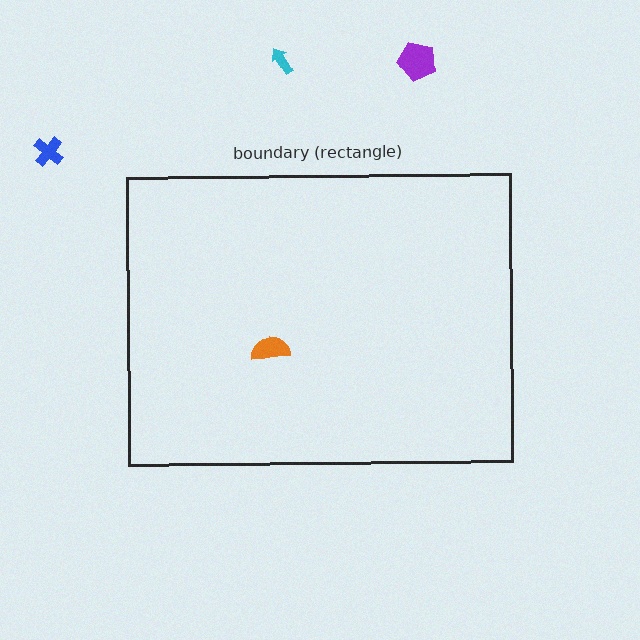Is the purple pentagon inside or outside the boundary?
Outside.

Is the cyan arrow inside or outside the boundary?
Outside.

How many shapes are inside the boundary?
1 inside, 3 outside.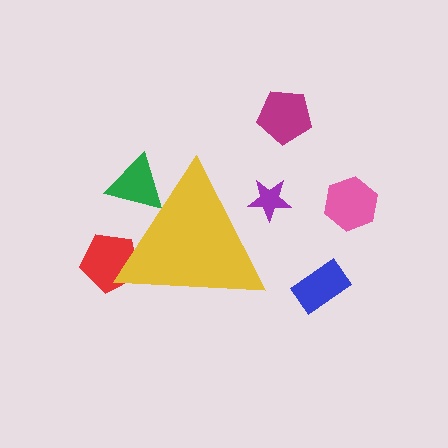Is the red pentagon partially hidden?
Yes, the red pentagon is partially hidden behind the yellow triangle.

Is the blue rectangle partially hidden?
No, the blue rectangle is fully visible.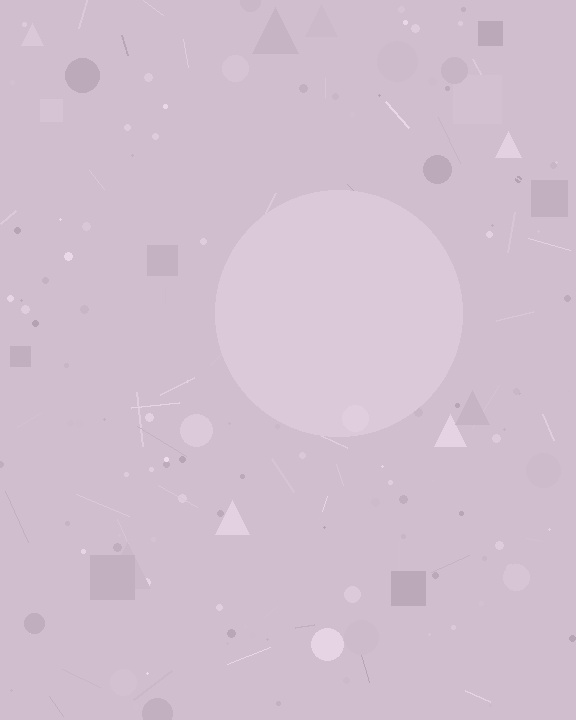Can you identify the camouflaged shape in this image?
The camouflaged shape is a circle.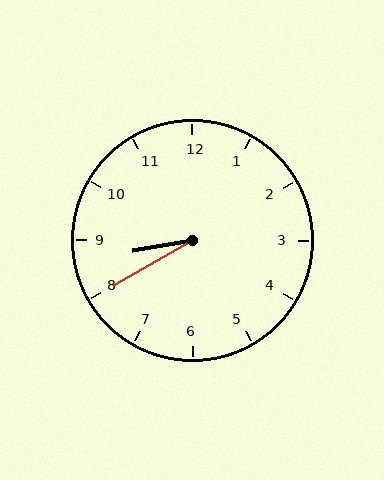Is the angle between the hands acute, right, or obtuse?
It is acute.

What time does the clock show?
8:40.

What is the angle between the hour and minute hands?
Approximately 20 degrees.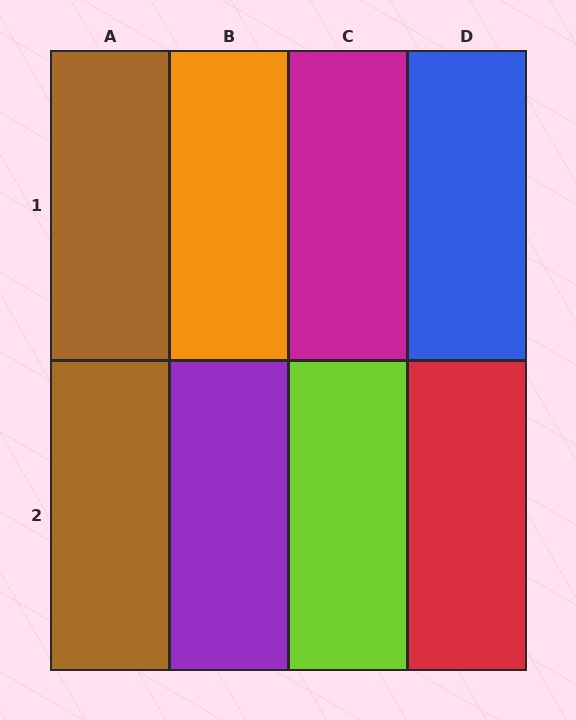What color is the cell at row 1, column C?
Magenta.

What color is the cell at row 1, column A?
Brown.